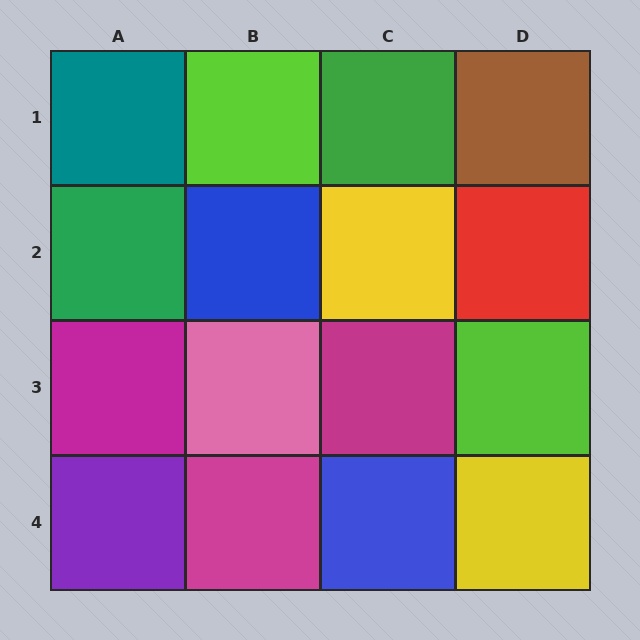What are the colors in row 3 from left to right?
Magenta, pink, magenta, lime.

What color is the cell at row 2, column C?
Yellow.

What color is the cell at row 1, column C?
Green.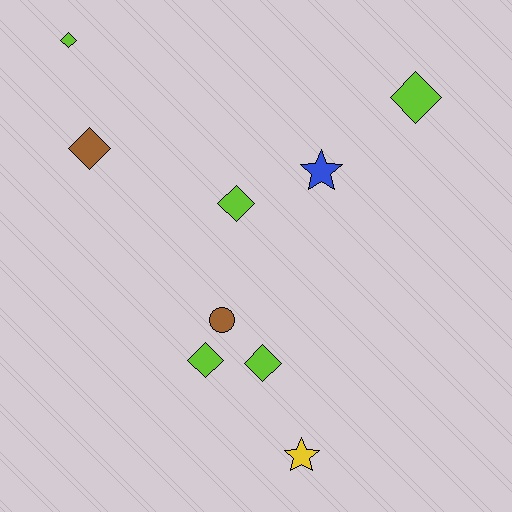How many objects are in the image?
There are 9 objects.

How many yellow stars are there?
There is 1 yellow star.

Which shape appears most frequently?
Diamond, with 6 objects.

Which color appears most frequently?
Lime, with 5 objects.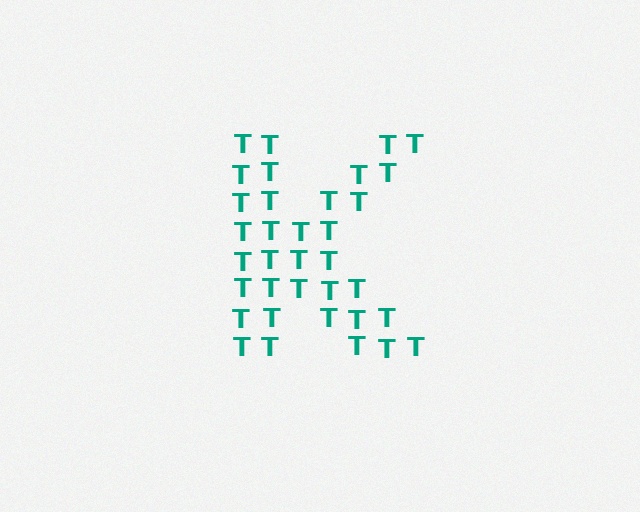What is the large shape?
The large shape is the letter K.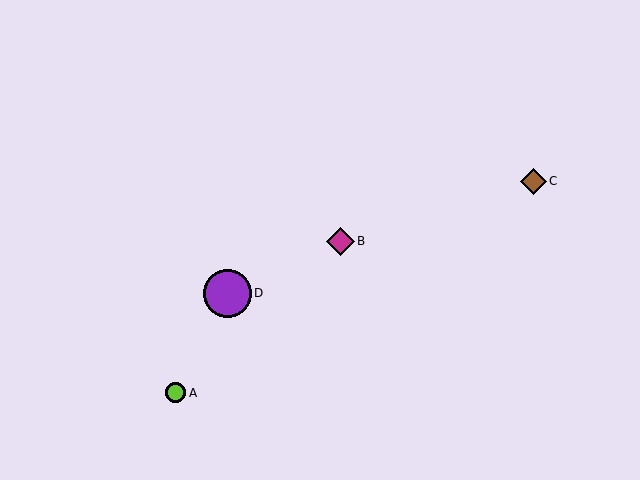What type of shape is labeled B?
Shape B is a magenta diamond.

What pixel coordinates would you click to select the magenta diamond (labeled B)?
Click at (340, 241) to select the magenta diamond B.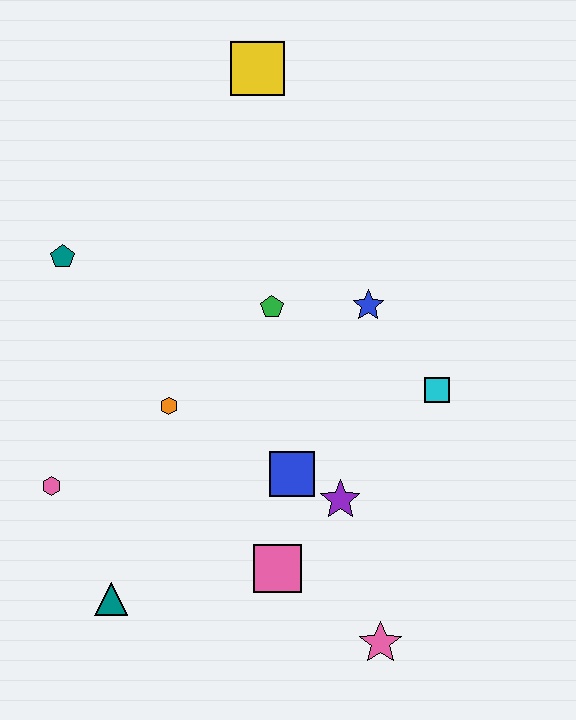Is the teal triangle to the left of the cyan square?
Yes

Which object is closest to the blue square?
The purple star is closest to the blue square.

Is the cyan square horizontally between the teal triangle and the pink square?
No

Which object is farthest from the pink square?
The yellow square is farthest from the pink square.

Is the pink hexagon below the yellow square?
Yes